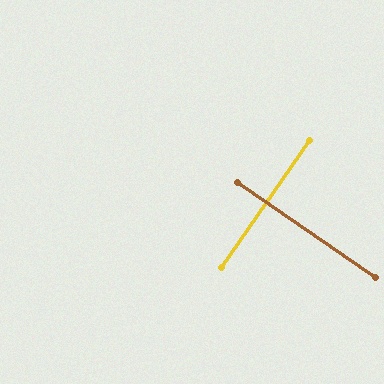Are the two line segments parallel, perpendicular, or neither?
Perpendicular — they meet at approximately 90°.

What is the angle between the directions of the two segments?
Approximately 90 degrees.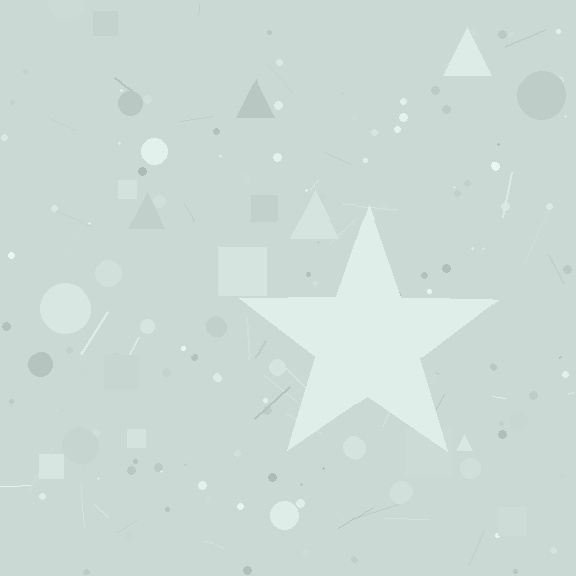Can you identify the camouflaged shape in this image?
The camouflaged shape is a star.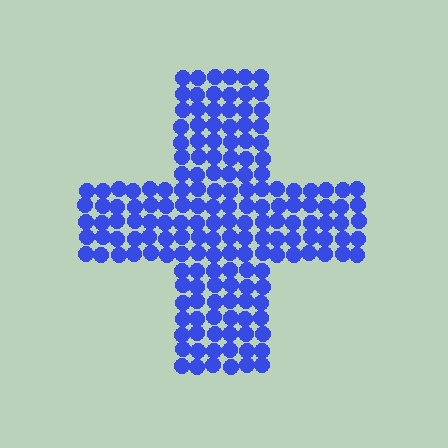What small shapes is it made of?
It is made of small circles.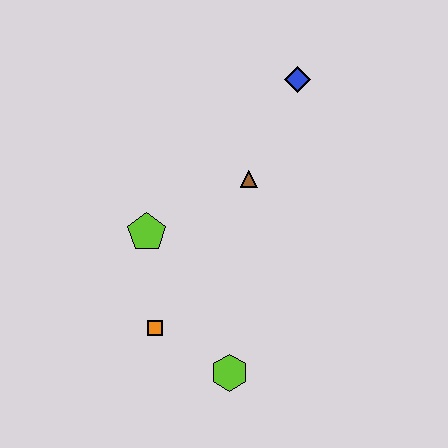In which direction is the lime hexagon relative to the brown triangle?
The lime hexagon is below the brown triangle.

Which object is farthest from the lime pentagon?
The blue diamond is farthest from the lime pentagon.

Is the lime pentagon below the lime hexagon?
No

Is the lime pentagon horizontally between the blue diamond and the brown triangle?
No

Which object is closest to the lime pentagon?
The orange square is closest to the lime pentagon.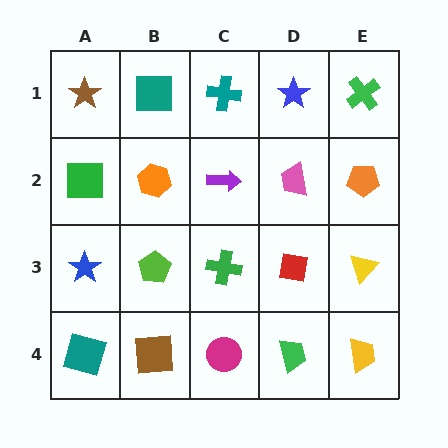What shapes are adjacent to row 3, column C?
A purple arrow (row 2, column C), a magenta circle (row 4, column C), a lime pentagon (row 3, column B), a red square (row 3, column D).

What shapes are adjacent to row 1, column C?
A purple arrow (row 2, column C), a teal square (row 1, column B), a blue star (row 1, column D).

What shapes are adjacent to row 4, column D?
A red square (row 3, column D), a magenta circle (row 4, column C), a yellow trapezoid (row 4, column E).